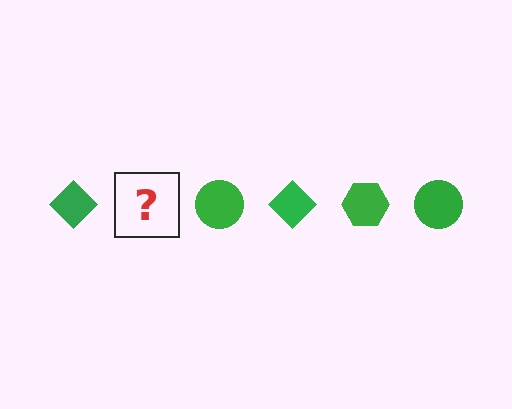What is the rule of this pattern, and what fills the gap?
The rule is that the pattern cycles through diamond, hexagon, circle shapes in green. The gap should be filled with a green hexagon.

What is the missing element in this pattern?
The missing element is a green hexagon.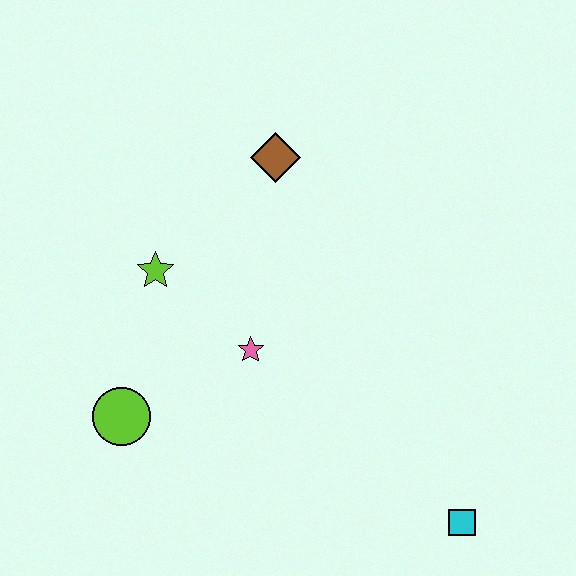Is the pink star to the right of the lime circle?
Yes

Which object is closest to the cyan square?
The pink star is closest to the cyan square.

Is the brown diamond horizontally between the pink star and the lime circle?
No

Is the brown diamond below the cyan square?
No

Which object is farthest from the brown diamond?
The cyan square is farthest from the brown diamond.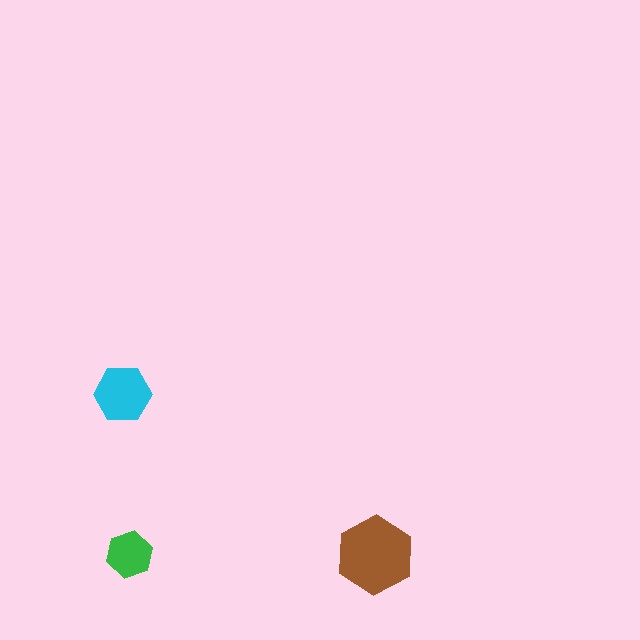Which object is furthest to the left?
The cyan hexagon is leftmost.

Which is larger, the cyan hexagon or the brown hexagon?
The brown one.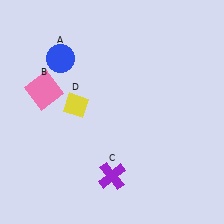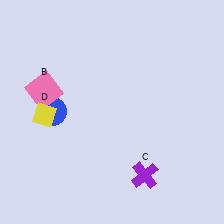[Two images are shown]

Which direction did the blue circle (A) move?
The blue circle (A) moved down.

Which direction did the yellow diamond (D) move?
The yellow diamond (D) moved left.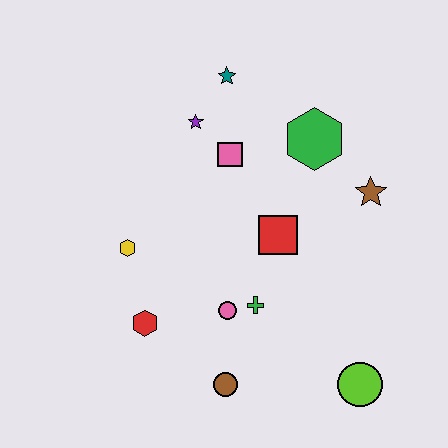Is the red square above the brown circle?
Yes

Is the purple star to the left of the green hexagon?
Yes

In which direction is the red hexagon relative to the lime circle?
The red hexagon is to the left of the lime circle.